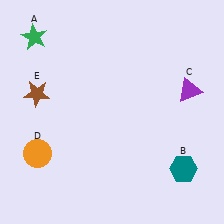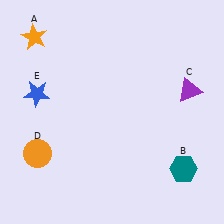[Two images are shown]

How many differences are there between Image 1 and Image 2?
There are 2 differences between the two images.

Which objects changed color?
A changed from green to orange. E changed from brown to blue.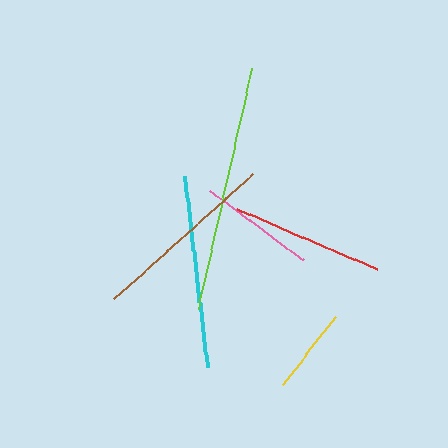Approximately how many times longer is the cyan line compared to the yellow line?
The cyan line is approximately 2.2 times the length of the yellow line.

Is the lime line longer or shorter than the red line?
The lime line is longer than the red line.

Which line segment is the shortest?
The yellow line is the shortest at approximately 87 pixels.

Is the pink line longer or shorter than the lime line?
The lime line is longer than the pink line.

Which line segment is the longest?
The lime line is the longest at approximately 246 pixels.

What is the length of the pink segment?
The pink segment is approximately 116 pixels long.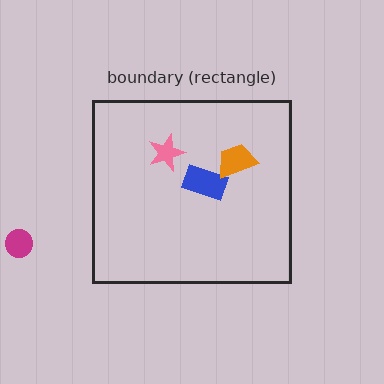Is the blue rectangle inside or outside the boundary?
Inside.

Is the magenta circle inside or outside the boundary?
Outside.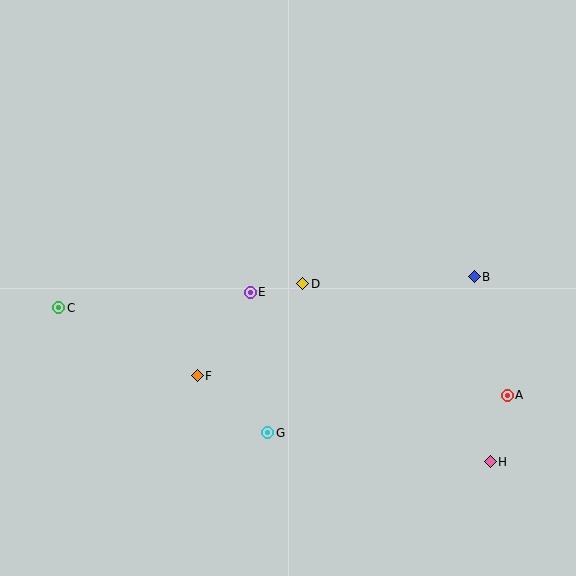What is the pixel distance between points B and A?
The distance between B and A is 123 pixels.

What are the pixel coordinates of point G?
Point G is at (268, 433).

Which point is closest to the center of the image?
Point D at (303, 284) is closest to the center.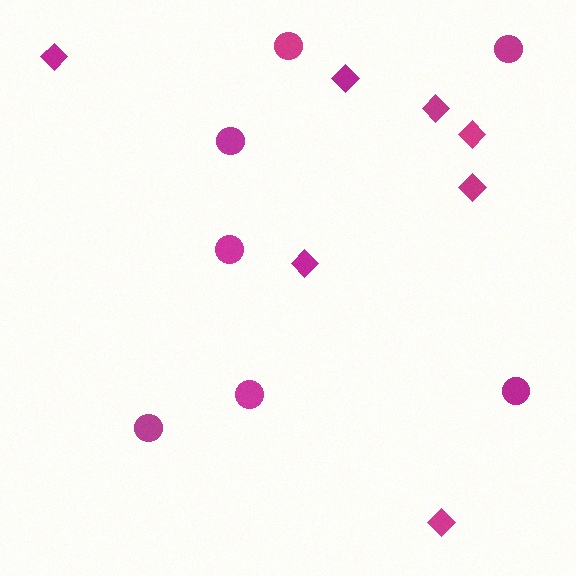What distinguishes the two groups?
There are 2 groups: one group of circles (7) and one group of diamonds (7).